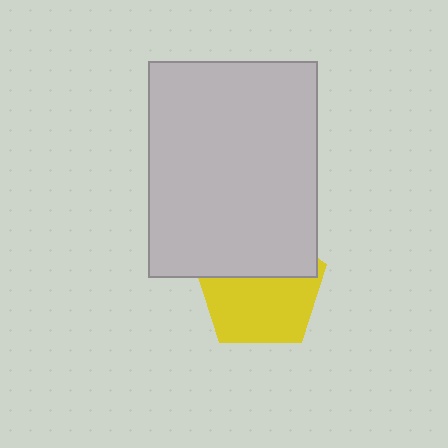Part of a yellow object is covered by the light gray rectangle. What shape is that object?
It is a pentagon.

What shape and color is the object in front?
The object in front is a light gray rectangle.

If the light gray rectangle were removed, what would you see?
You would see the complete yellow pentagon.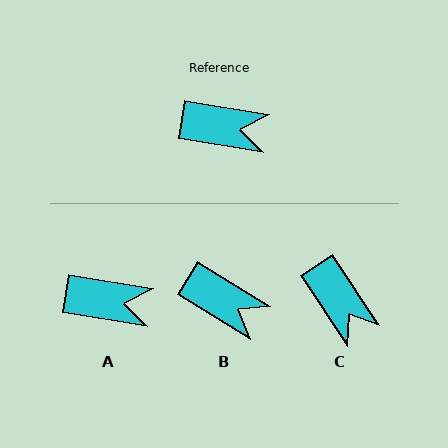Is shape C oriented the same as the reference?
No, it is off by about 47 degrees.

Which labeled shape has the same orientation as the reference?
A.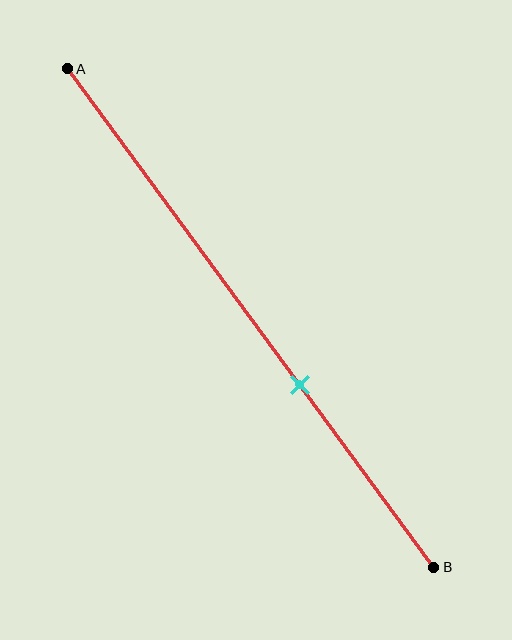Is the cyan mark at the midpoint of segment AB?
No, the mark is at about 65% from A, not at the 50% midpoint.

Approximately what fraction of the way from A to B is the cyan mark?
The cyan mark is approximately 65% of the way from A to B.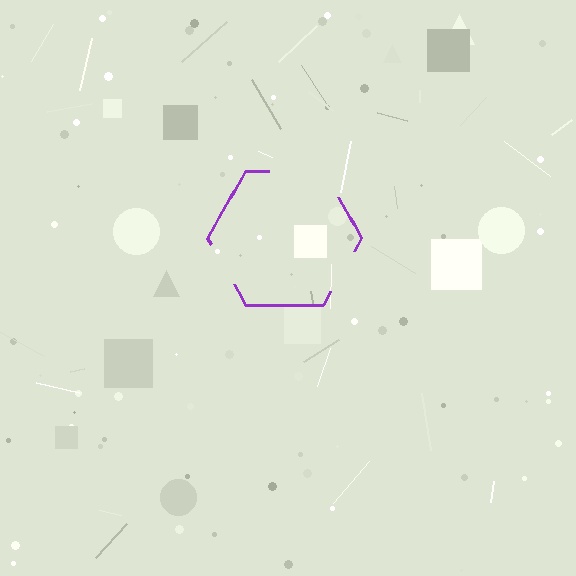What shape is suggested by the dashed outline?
The dashed outline suggests a hexagon.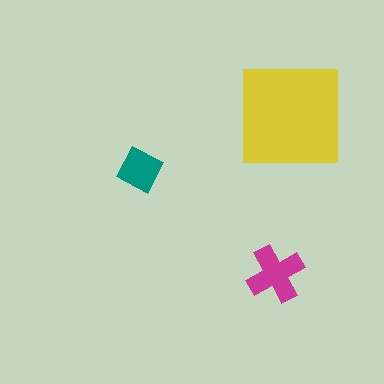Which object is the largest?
The yellow square.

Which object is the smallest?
The teal diamond.